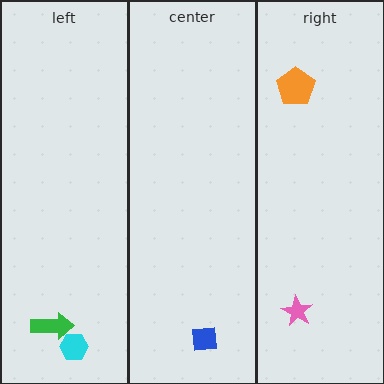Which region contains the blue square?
The center region.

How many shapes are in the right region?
2.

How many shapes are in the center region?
1.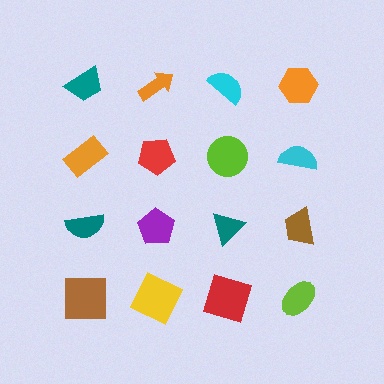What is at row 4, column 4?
A lime ellipse.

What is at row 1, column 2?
An orange arrow.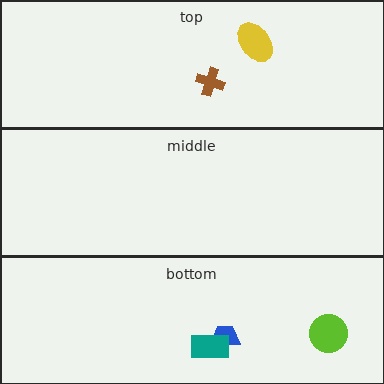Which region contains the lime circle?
The bottom region.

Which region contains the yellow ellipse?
The top region.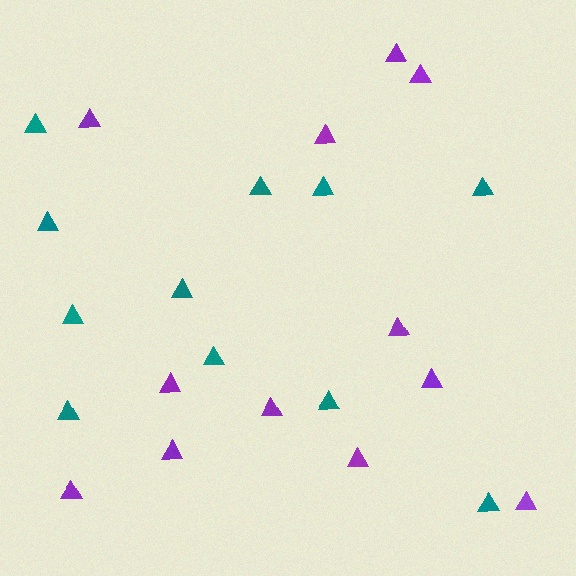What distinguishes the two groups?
There are 2 groups: one group of purple triangles (12) and one group of teal triangles (11).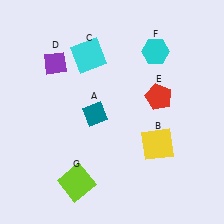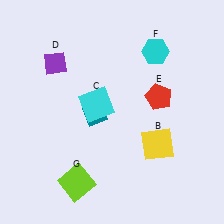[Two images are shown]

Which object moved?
The cyan square (C) moved down.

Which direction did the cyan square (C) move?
The cyan square (C) moved down.